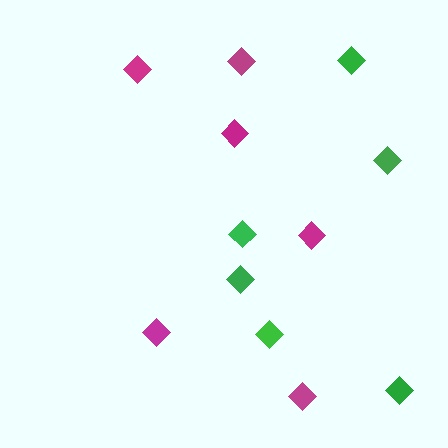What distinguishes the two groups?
There are 2 groups: one group of green diamonds (6) and one group of magenta diamonds (6).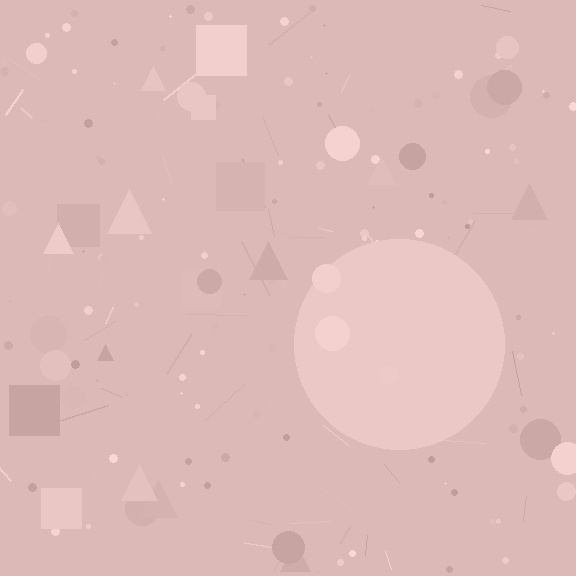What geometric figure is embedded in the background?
A circle is embedded in the background.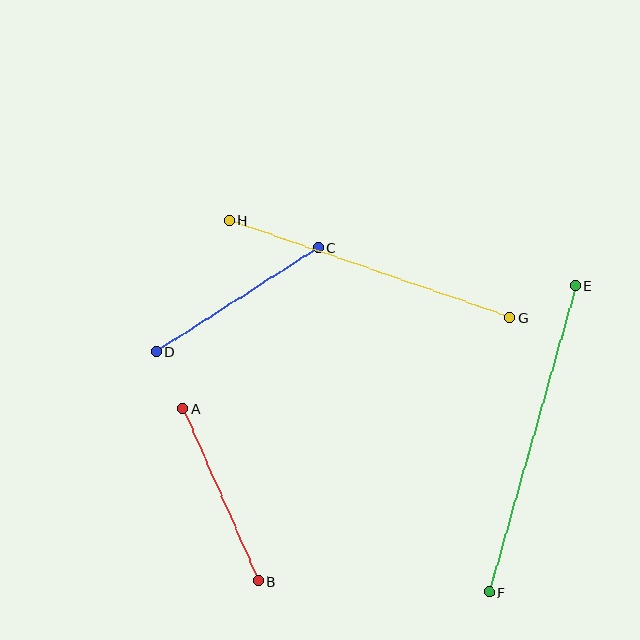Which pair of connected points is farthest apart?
Points E and F are farthest apart.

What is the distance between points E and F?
The distance is approximately 318 pixels.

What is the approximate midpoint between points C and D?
The midpoint is at approximately (237, 300) pixels.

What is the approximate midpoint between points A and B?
The midpoint is at approximately (220, 495) pixels.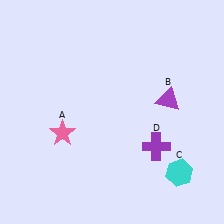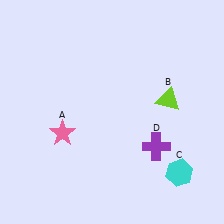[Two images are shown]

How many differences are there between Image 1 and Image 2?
There is 1 difference between the two images.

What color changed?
The triangle (B) changed from purple in Image 1 to lime in Image 2.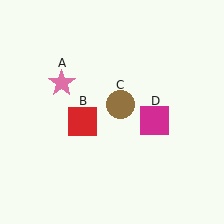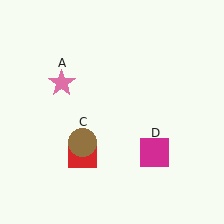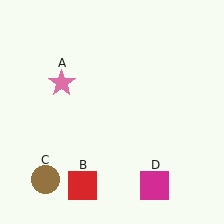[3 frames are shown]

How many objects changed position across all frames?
3 objects changed position: red square (object B), brown circle (object C), magenta square (object D).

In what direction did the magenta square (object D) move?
The magenta square (object D) moved down.